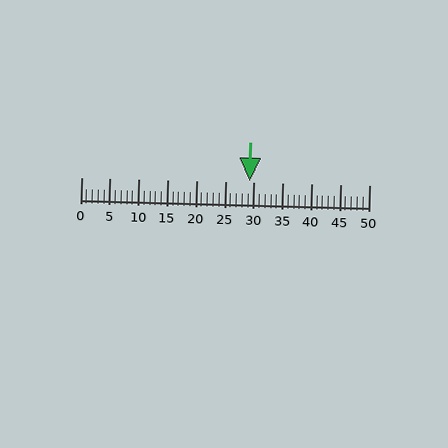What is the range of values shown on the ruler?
The ruler shows values from 0 to 50.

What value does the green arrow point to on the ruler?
The green arrow points to approximately 29.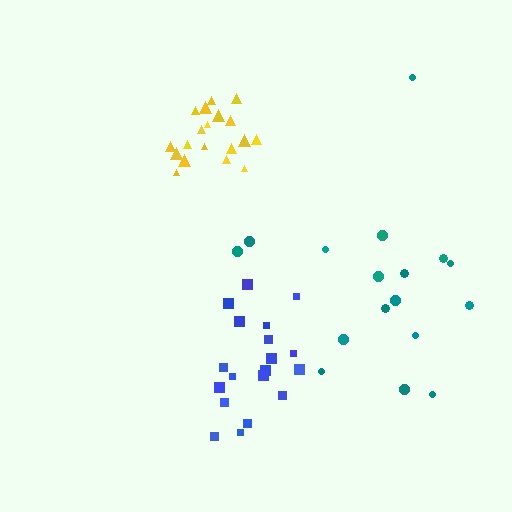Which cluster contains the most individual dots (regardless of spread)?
Blue (19).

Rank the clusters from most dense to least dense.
yellow, blue, teal.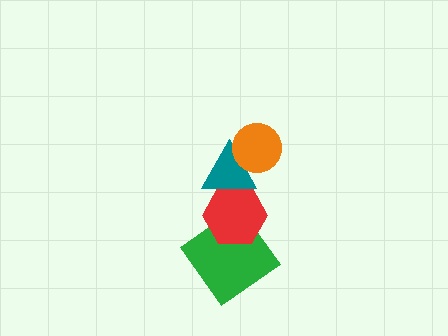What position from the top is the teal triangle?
The teal triangle is 2nd from the top.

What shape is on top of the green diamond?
The red hexagon is on top of the green diamond.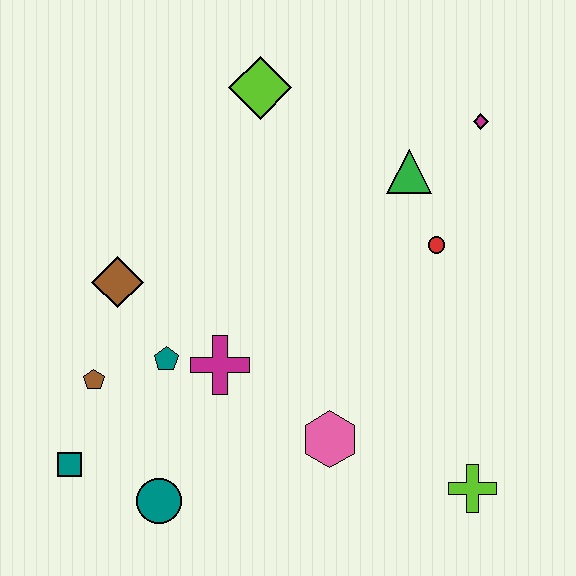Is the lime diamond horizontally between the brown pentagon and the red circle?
Yes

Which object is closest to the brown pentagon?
The teal pentagon is closest to the brown pentagon.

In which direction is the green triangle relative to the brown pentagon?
The green triangle is to the right of the brown pentagon.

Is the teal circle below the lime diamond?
Yes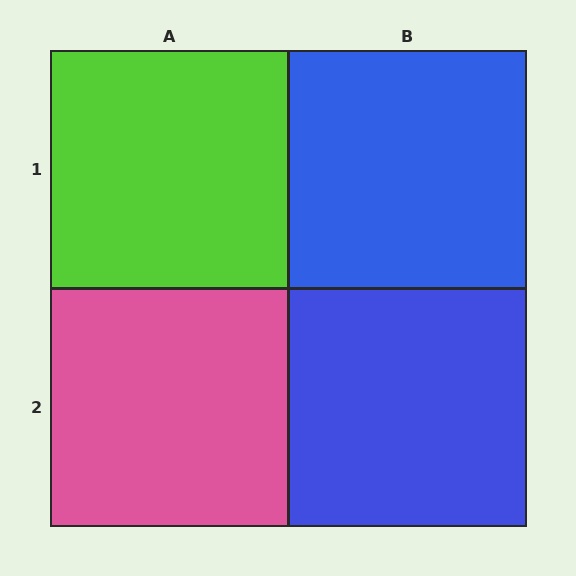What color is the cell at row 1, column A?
Lime.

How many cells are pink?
1 cell is pink.